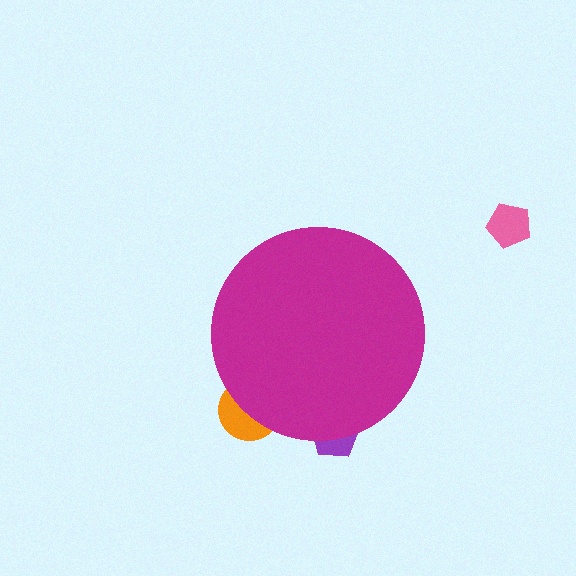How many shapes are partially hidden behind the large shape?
2 shapes are partially hidden.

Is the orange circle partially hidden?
Yes, the orange circle is partially hidden behind the magenta circle.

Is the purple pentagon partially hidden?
Yes, the purple pentagon is partially hidden behind the magenta circle.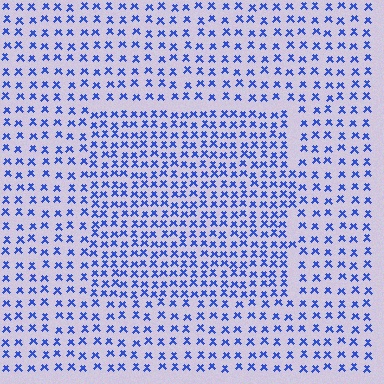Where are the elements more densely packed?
The elements are more densely packed inside the rectangle boundary.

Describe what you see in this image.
The image contains small blue elements arranged at two different densities. A rectangle-shaped region is visible where the elements are more densely packed than the surrounding area.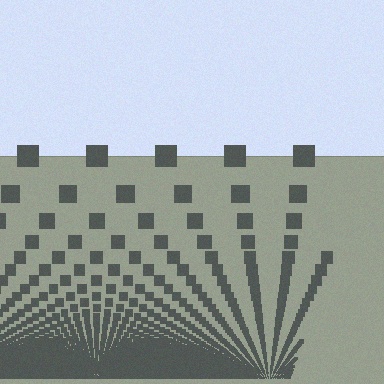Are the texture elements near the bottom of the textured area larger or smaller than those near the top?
Smaller. The gradient is inverted — elements near the bottom are smaller and denser.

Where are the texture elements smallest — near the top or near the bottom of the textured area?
Near the bottom.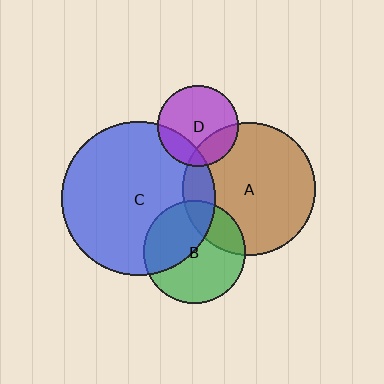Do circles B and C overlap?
Yes.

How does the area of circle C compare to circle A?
Approximately 1.3 times.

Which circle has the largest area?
Circle C (blue).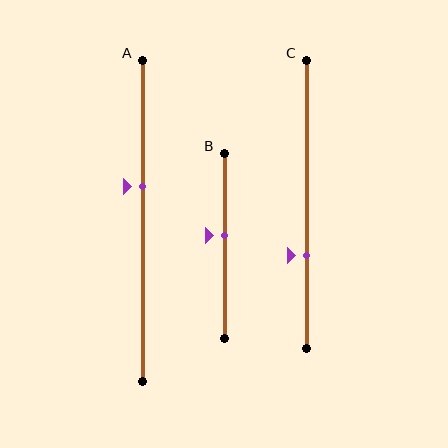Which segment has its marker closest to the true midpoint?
Segment B has its marker closest to the true midpoint.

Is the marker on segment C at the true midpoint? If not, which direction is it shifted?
No, the marker on segment C is shifted downward by about 18% of the segment length.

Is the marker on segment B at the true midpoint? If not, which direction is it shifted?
No, the marker on segment B is shifted upward by about 5% of the segment length.